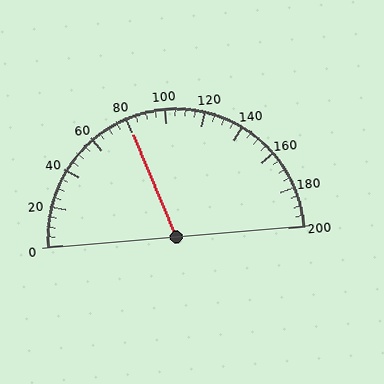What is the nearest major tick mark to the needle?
The nearest major tick mark is 80.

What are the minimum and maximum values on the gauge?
The gauge ranges from 0 to 200.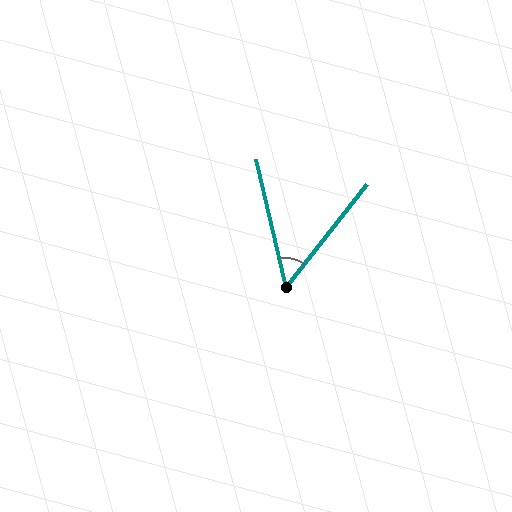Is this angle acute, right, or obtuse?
It is acute.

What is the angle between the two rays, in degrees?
Approximately 51 degrees.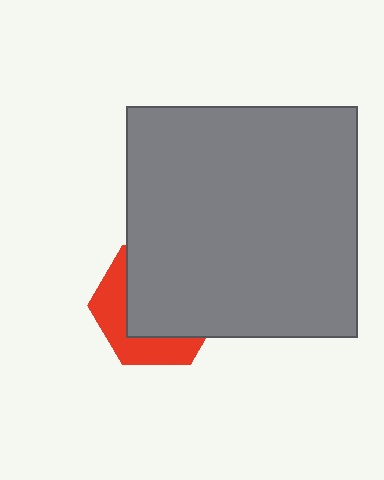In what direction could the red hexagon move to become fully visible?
The red hexagon could move toward the lower-left. That would shift it out from behind the gray square entirely.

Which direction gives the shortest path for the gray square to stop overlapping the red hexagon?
Moving toward the upper-right gives the shortest separation.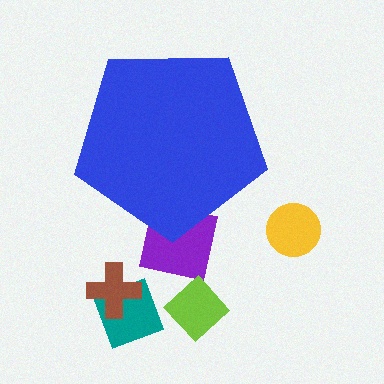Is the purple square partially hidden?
Yes, the purple square is partially hidden behind the blue pentagon.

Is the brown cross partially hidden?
No, the brown cross is fully visible.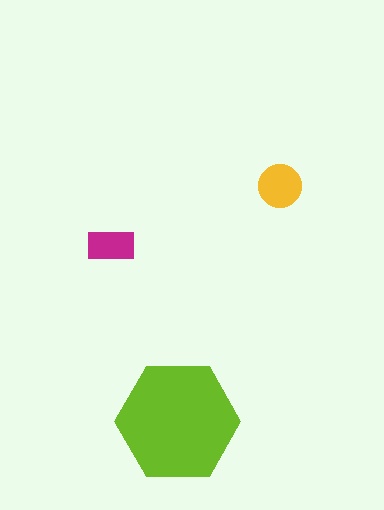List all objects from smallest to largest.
The magenta rectangle, the yellow circle, the lime hexagon.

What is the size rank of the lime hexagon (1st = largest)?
1st.